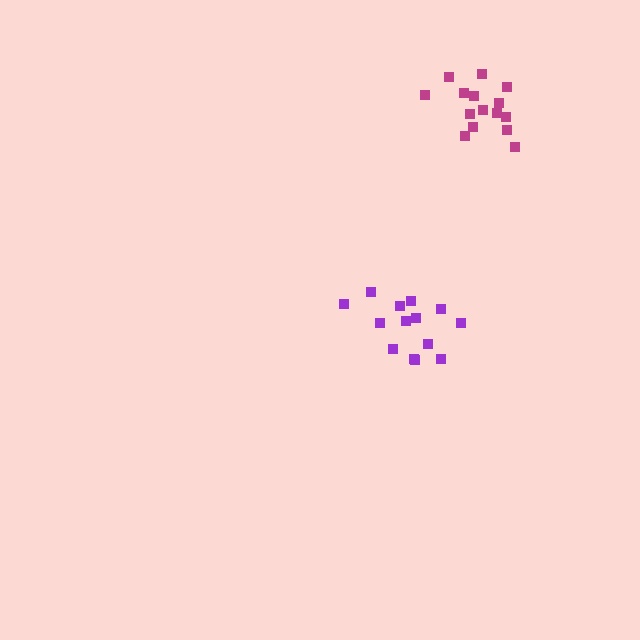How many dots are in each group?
Group 1: 15 dots, Group 2: 14 dots (29 total).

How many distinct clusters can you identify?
There are 2 distinct clusters.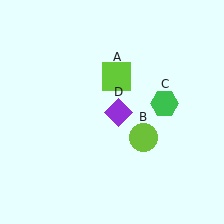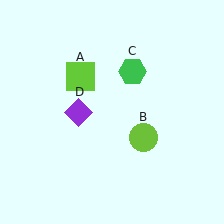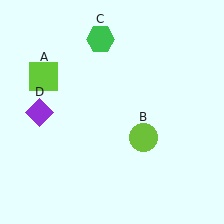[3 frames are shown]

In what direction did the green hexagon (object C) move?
The green hexagon (object C) moved up and to the left.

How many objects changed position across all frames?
3 objects changed position: lime square (object A), green hexagon (object C), purple diamond (object D).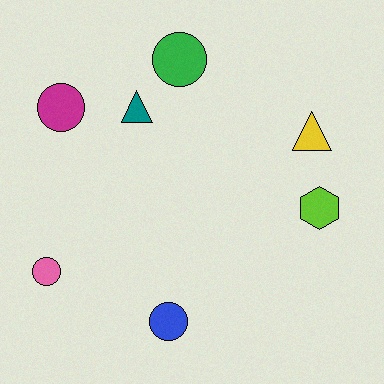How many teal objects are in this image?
There is 1 teal object.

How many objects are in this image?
There are 7 objects.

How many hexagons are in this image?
There is 1 hexagon.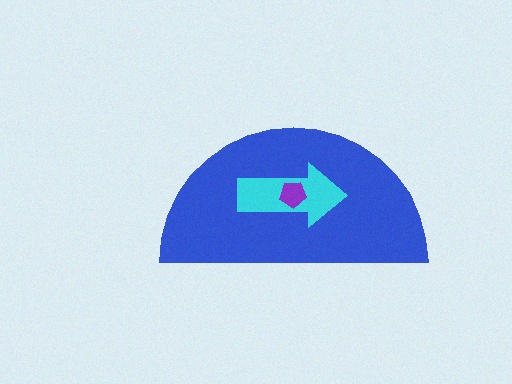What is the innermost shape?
The purple pentagon.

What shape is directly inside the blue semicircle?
The cyan arrow.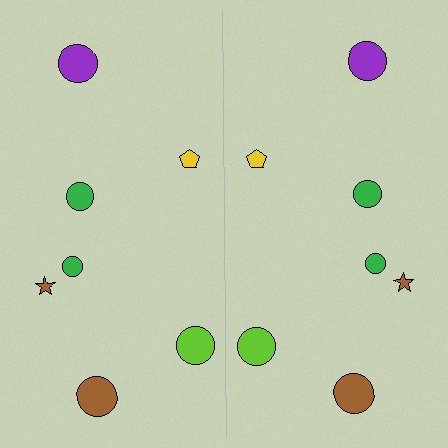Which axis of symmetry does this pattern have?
The pattern has a vertical axis of symmetry running through the center of the image.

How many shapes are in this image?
There are 14 shapes in this image.